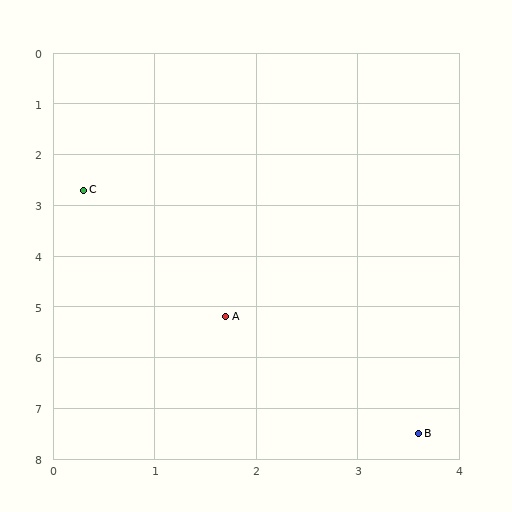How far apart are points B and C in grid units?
Points B and C are about 5.8 grid units apart.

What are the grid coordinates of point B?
Point B is at approximately (3.6, 7.5).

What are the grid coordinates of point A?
Point A is at approximately (1.7, 5.2).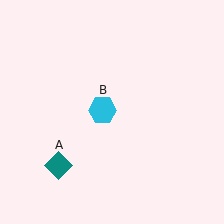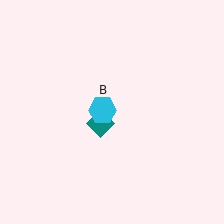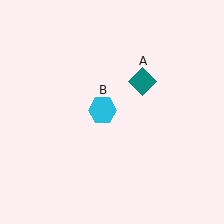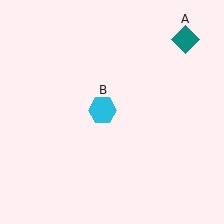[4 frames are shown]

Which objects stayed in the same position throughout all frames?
Cyan hexagon (object B) remained stationary.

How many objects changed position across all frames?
1 object changed position: teal diamond (object A).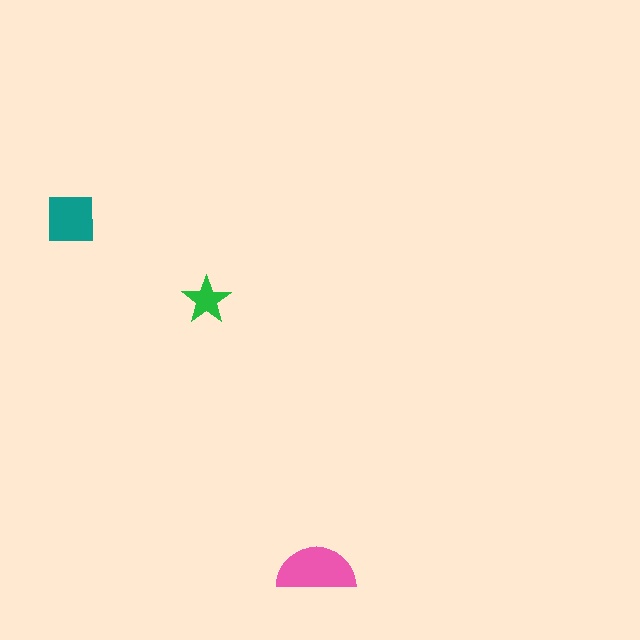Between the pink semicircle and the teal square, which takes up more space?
The pink semicircle.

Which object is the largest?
The pink semicircle.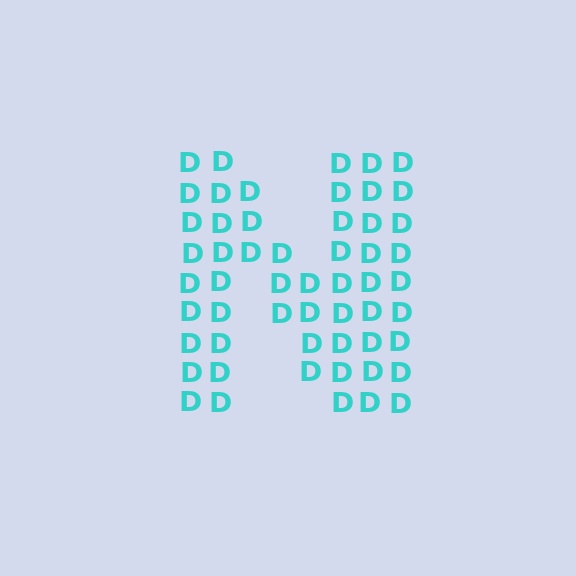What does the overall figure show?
The overall figure shows the letter N.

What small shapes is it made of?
It is made of small letter D's.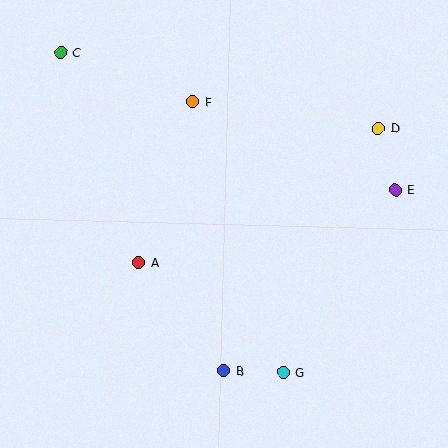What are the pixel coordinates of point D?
Point D is at (378, 128).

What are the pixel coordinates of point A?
Point A is at (138, 262).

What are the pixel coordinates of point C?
Point C is at (61, 52).